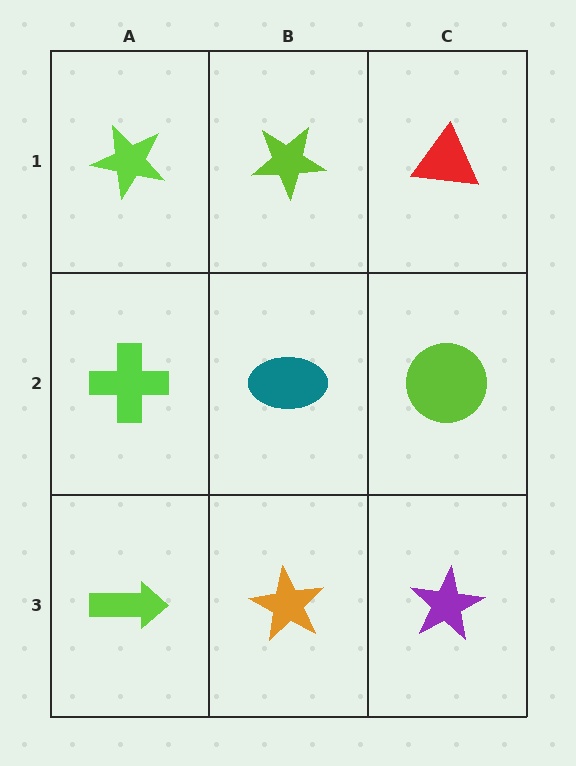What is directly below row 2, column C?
A purple star.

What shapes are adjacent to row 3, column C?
A lime circle (row 2, column C), an orange star (row 3, column B).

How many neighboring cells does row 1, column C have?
2.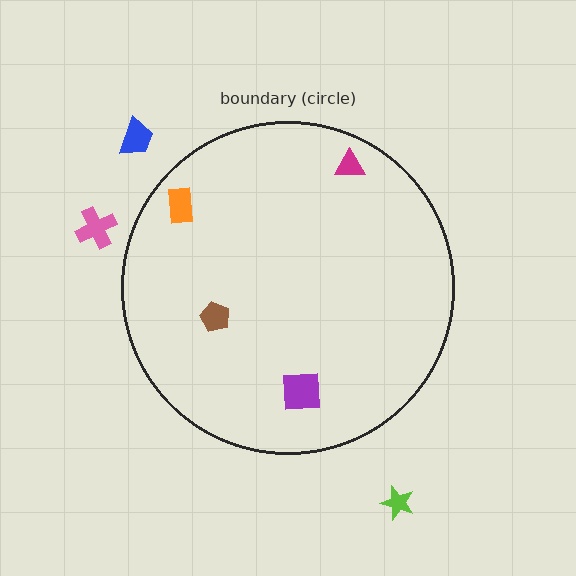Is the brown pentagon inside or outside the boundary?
Inside.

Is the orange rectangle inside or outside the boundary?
Inside.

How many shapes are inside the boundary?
4 inside, 3 outside.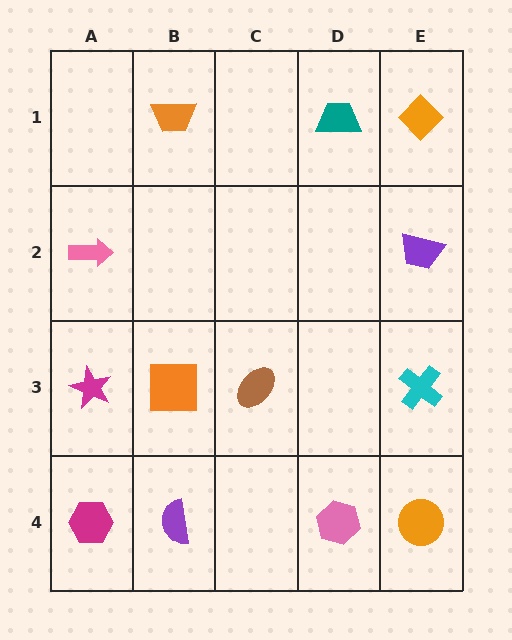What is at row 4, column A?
A magenta hexagon.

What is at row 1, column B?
An orange trapezoid.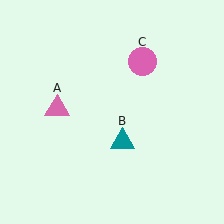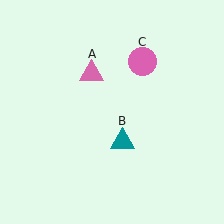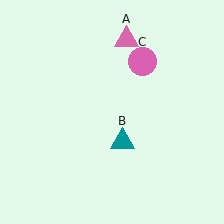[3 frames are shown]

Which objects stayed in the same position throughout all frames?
Teal triangle (object B) and pink circle (object C) remained stationary.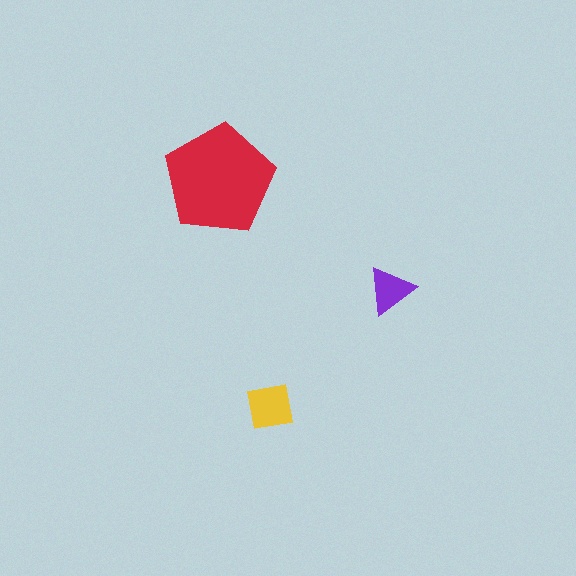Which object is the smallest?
The purple triangle.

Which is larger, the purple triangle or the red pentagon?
The red pentagon.